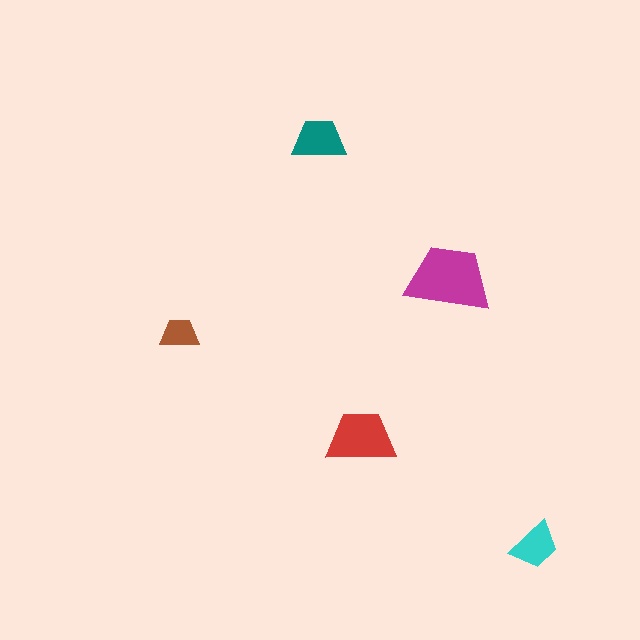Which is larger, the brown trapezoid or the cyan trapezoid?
The cyan one.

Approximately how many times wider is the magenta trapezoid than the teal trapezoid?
About 1.5 times wider.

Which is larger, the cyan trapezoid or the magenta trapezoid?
The magenta one.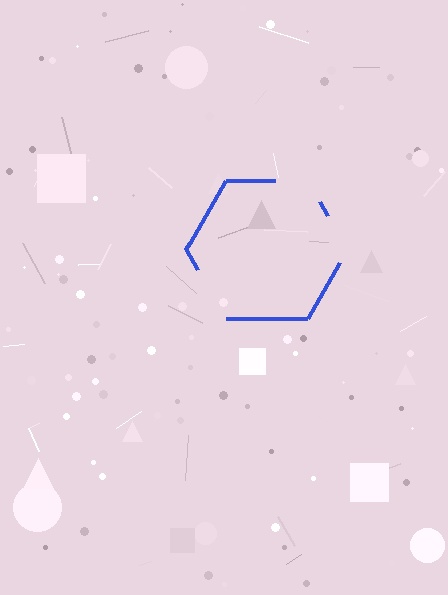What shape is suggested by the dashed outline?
The dashed outline suggests a hexagon.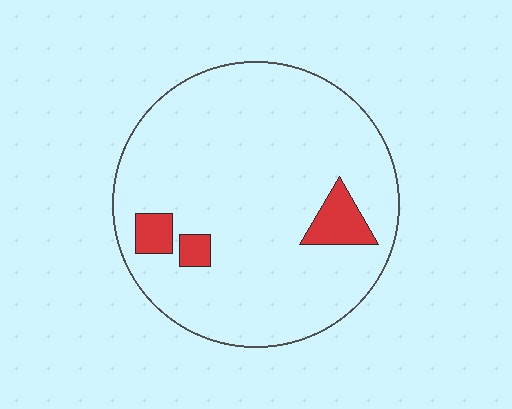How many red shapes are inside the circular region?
3.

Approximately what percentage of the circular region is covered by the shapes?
Approximately 10%.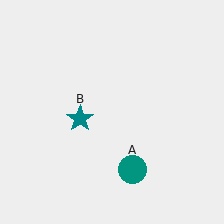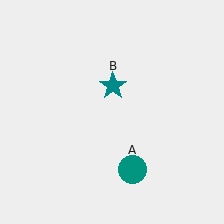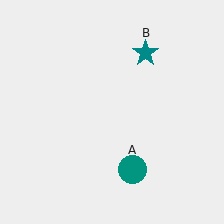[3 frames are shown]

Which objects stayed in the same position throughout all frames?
Teal circle (object A) remained stationary.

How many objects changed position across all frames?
1 object changed position: teal star (object B).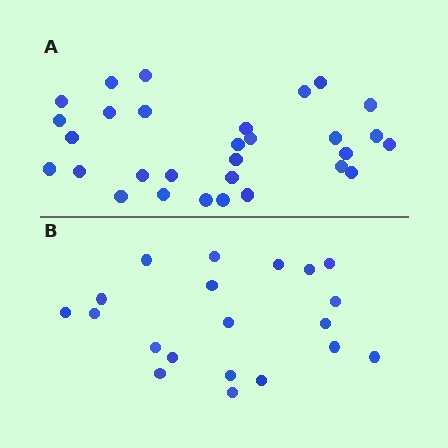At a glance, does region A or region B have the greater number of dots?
Region A (the top region) has more dots.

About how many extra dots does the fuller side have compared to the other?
Region A has roughly 10 or so more dots than region B.